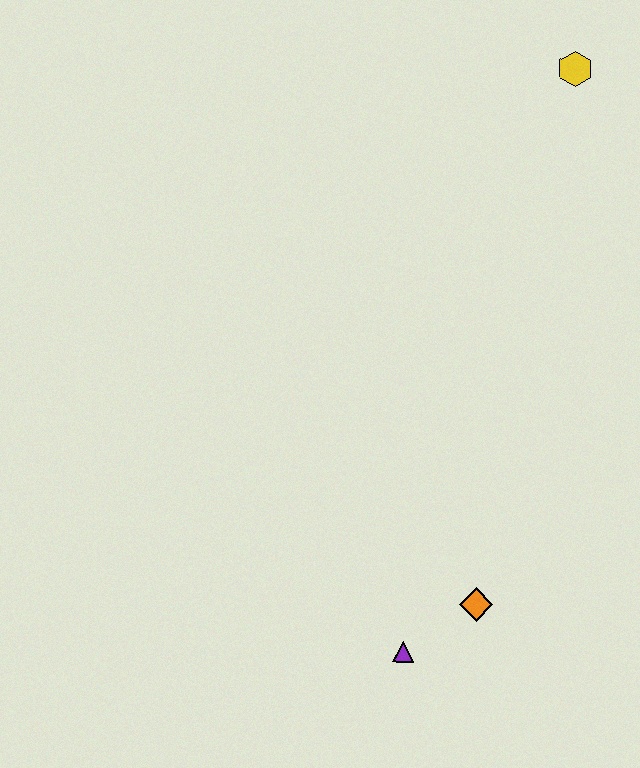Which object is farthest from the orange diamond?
The yellow hexagon is farthest from the orange diamond.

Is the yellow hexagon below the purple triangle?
No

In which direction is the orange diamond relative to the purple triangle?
The orange diamond is to the right of the purple triangle.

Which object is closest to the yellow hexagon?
The orange diamond is closest to the yellow hexagon.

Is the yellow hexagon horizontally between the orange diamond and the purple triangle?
No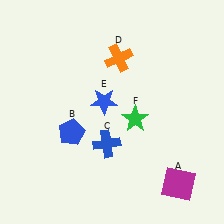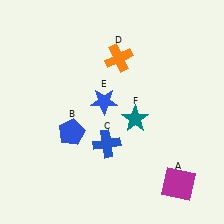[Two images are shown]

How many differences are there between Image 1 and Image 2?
There is 1 difference between the two images.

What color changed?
The star (F) changed from green in Image 1 to teal in Image 2.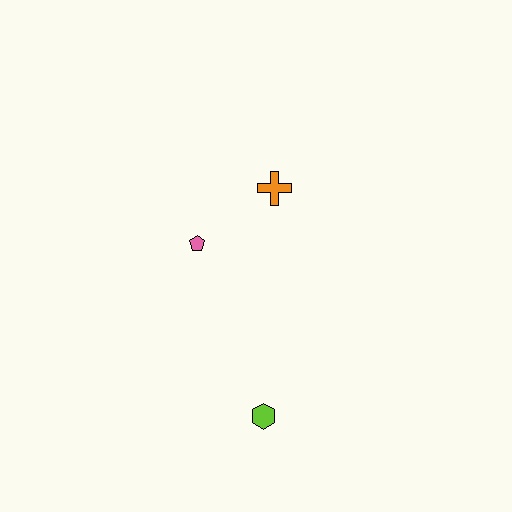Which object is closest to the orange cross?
The pink pentagon is closest to the orange cross.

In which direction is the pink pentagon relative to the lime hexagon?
The pink pentagon is above the lime hexagon.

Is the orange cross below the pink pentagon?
No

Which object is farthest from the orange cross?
The lime hexagon is farthest from the orange cross.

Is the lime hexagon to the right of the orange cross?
No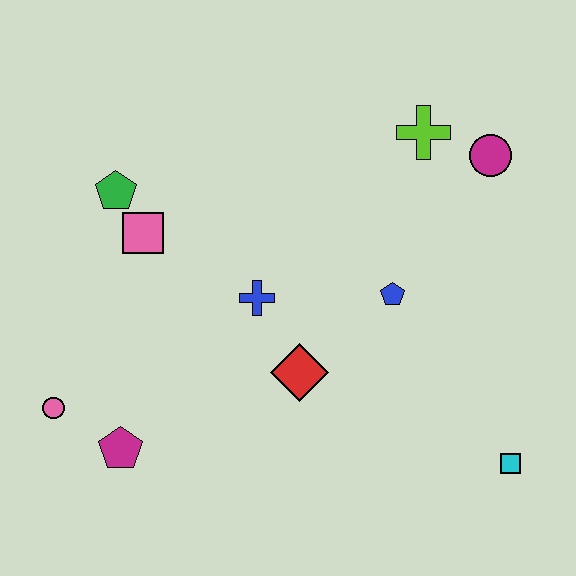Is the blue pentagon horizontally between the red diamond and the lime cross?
Yes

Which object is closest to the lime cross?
The magenta circle is closest to the lime cross.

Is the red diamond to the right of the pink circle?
Yes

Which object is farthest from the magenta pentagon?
The magenta circle is farthest from the magenta pentagon.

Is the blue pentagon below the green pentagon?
Yes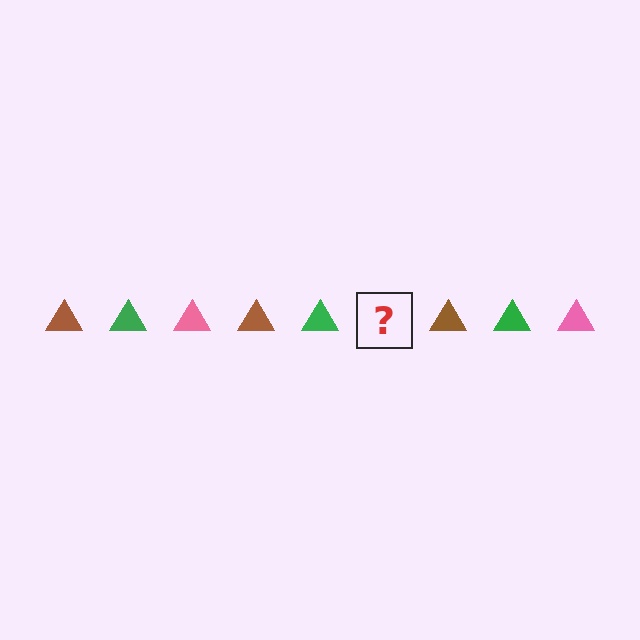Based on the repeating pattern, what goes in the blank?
The blank should be a pink triangle.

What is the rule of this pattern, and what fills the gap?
The rule is that the pattern cycles through brown, green, pink triangles. The gap should be filled with a pink triangle.